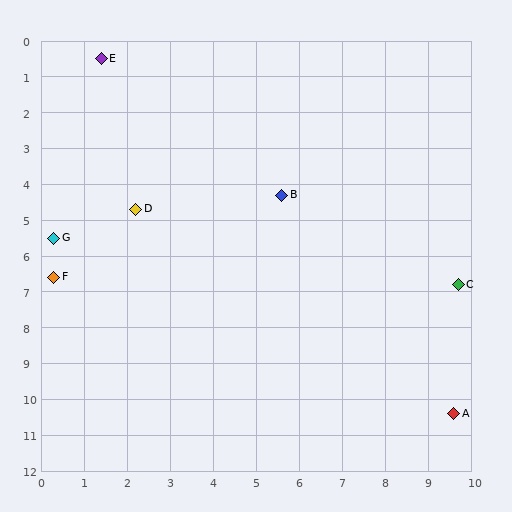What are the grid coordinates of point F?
Point F is at approximately (0.3, 6.6).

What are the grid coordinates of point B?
Point B is at approximately (5.6, 4.3).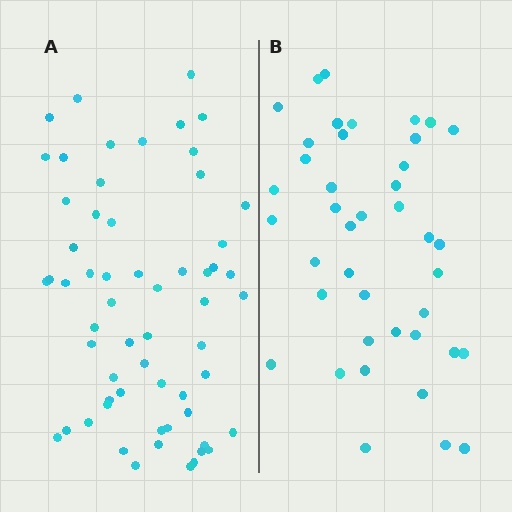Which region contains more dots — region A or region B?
Region A (the left region) has more dots.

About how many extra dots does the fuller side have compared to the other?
Region A has approximately 20 more dots than region B.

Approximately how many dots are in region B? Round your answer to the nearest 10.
About 40 dots. (The exact count is 41, which rounds to 40.)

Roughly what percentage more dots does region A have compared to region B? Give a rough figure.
About 45% more.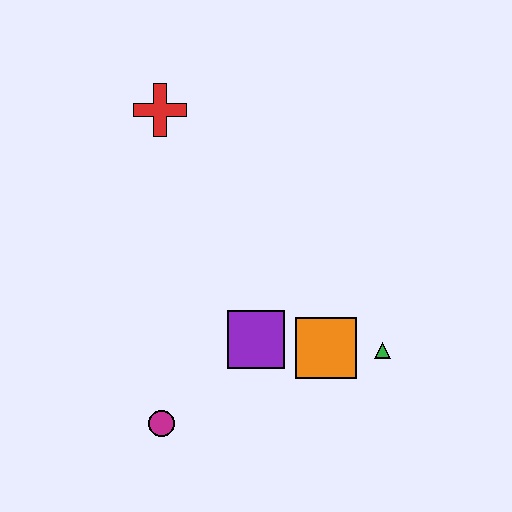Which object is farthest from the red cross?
The green triangle is farthest from the red cross.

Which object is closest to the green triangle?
The orange square is closest to the green triangle.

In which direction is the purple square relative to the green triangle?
The purple square is to the left of the green triangle.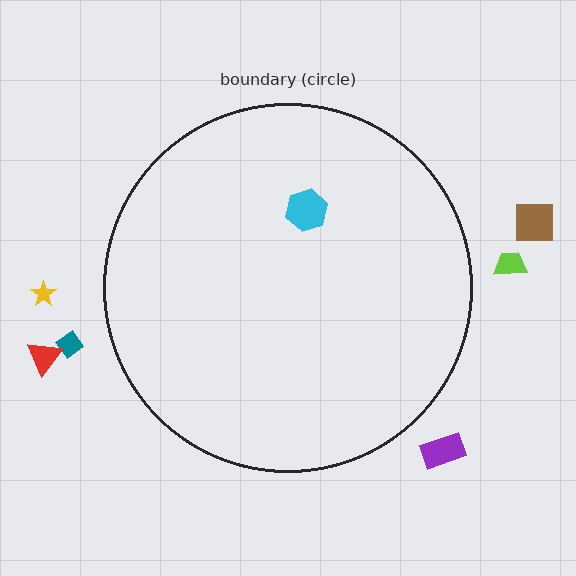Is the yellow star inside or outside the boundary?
Outside.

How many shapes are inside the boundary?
1 inside, 6 outside.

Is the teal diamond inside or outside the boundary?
Outside.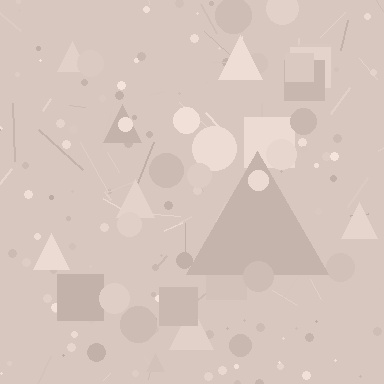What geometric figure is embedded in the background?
A triangle is embedded in the background.